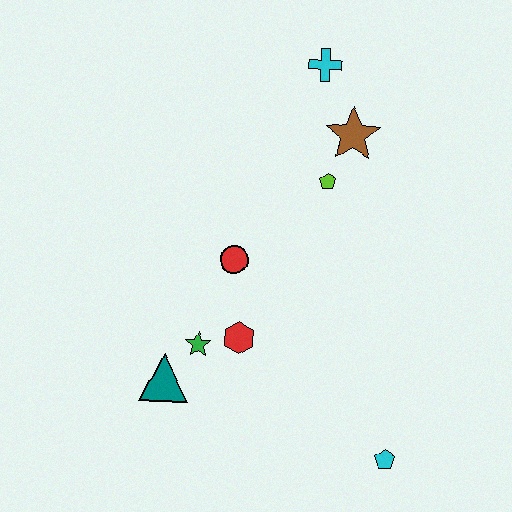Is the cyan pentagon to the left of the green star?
No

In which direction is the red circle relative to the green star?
The red circle is above the green star.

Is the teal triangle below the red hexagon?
Yes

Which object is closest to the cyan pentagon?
The red hexagon is closest to the cyan pentagon.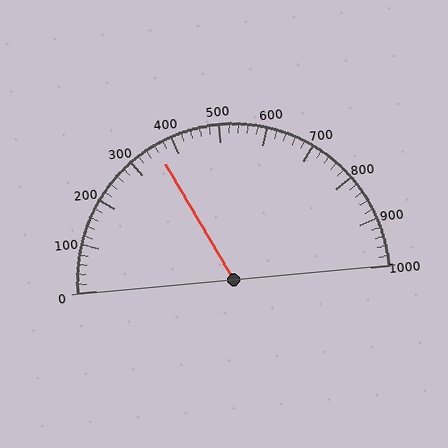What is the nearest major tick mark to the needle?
The nearest major tick mark is 400.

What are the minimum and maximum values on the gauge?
The gauge ranges from 0 to 1000.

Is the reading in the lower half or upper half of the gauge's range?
The reading is in the lower half of the range (0 to 1000).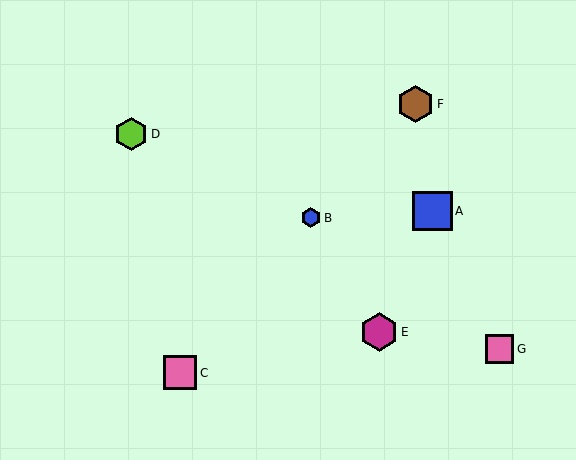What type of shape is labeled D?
Shape D is a lime hexagon.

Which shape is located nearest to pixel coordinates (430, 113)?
The brown hexagon (labeled F) at (415, 104) is nearest to that location.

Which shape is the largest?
The blue square (labeled A) is the largest.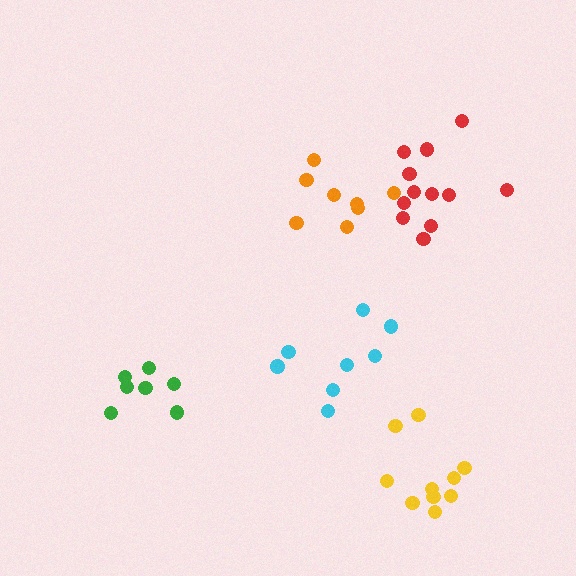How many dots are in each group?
Group 1: 10 dots, Group 2: 8 dots, Group 3: 12 dots, Group 4: 7 dots, Group 5: 8 dots (45 total).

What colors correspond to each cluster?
The clusters are colored: yellow, cyan, red, green, orange.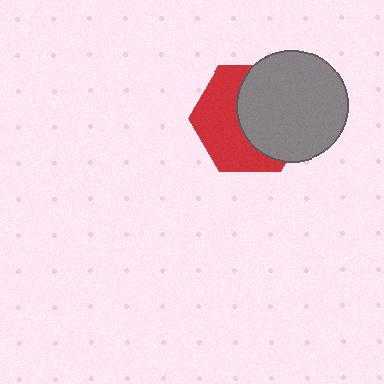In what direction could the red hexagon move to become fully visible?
The red hexagon could move left. That would shift it out from behind the gray circle entirely.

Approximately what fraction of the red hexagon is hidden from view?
Roughly 52% of the red hexagon is hidden behind the gray circle.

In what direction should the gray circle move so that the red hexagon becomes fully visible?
The gray circle should move right. That is the shortest direction to clear the overlap and leave the red hexagon fully visible.